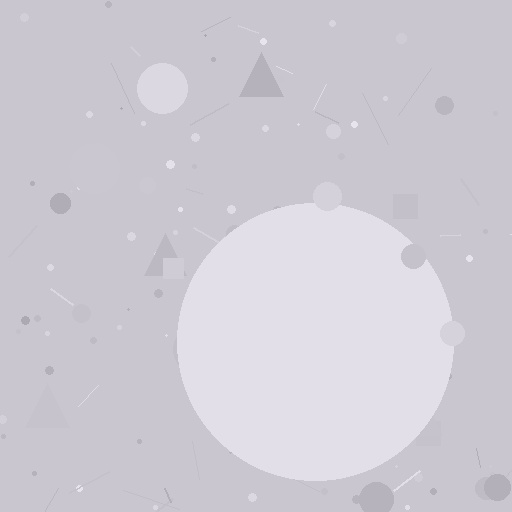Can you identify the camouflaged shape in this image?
The camouflaged shape is a circle.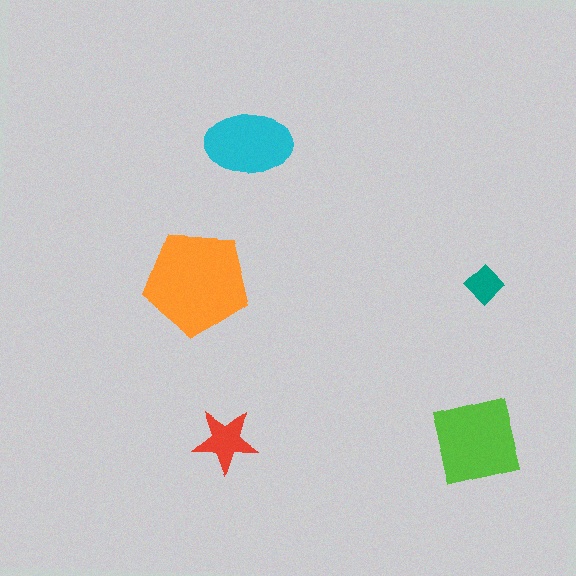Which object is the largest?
The orange pentagon.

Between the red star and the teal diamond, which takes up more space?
The red star.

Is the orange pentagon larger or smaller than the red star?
Larger.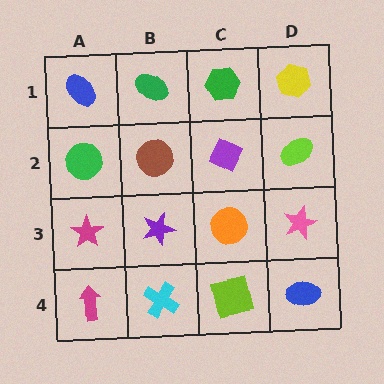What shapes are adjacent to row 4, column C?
An orange circle (row 3, column C), a cyan cross (row 4, column B), a blue ellipse (row 4, column D).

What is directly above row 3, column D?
A lime ellipse.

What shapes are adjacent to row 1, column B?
A brown circle (row 2, column B), a blue ellipse (row 1, column A), a green hexagon (row 1, column C).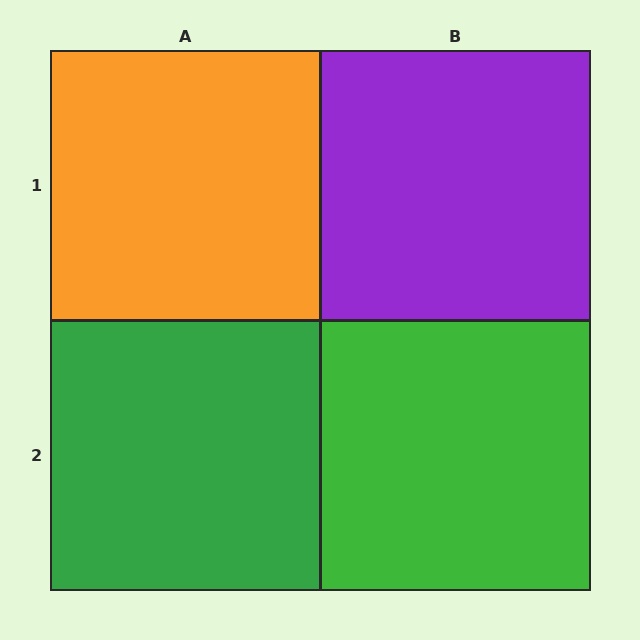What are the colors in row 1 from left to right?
Orange, purple.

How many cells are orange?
1 cell is orange.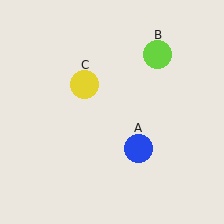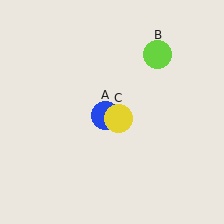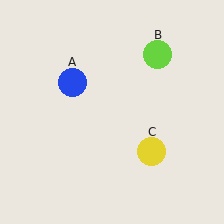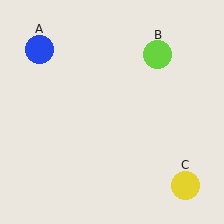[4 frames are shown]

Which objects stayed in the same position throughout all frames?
Lime circle (object B) remained stationary.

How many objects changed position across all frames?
2 objects changed position: blue circle (object A), yellow circle (object C).